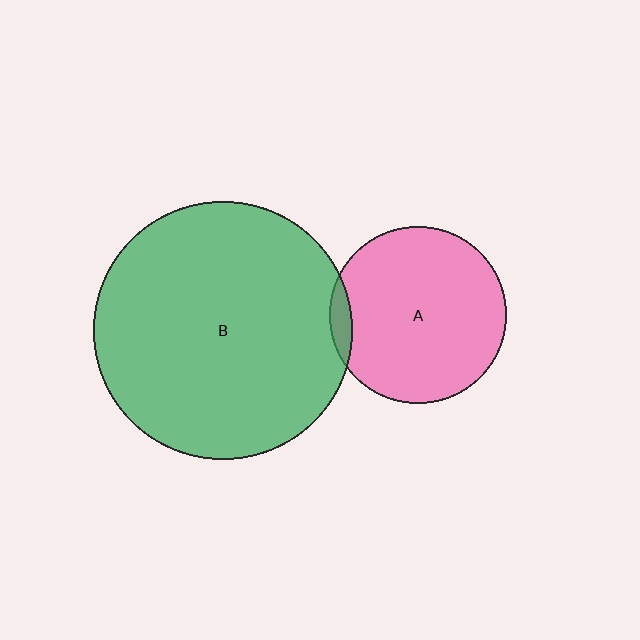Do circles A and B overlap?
Yes.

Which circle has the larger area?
Circle B (green).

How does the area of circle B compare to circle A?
Approximately 2.1 times.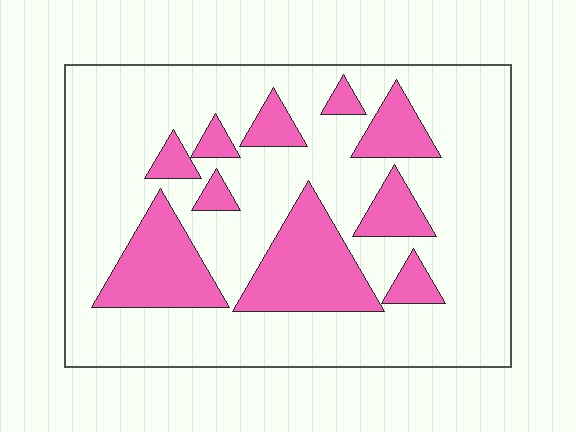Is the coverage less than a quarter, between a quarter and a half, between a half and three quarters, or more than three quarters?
Less than a quarter.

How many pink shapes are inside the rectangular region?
10.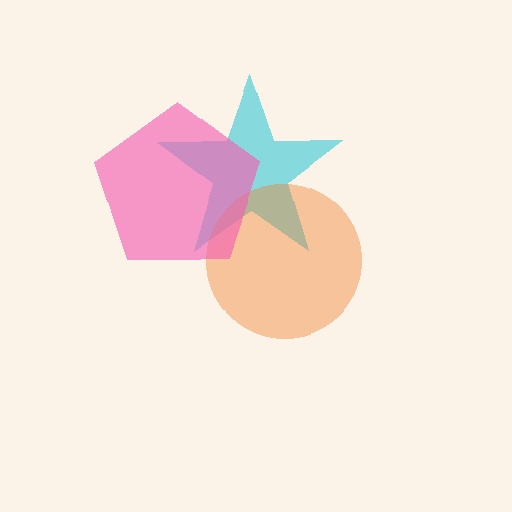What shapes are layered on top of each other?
The layered shapes are: a cyan star, an orange circle, a pink pentagon.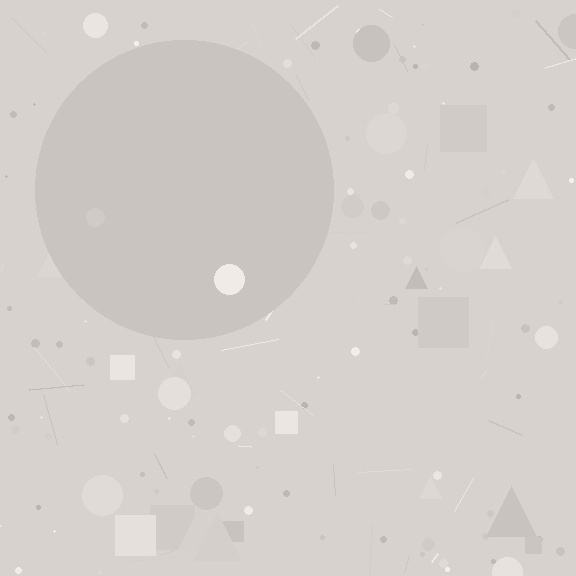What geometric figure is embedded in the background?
A circle is embedded in the background.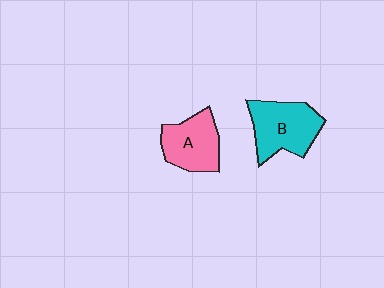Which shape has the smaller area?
Shape A (pink).